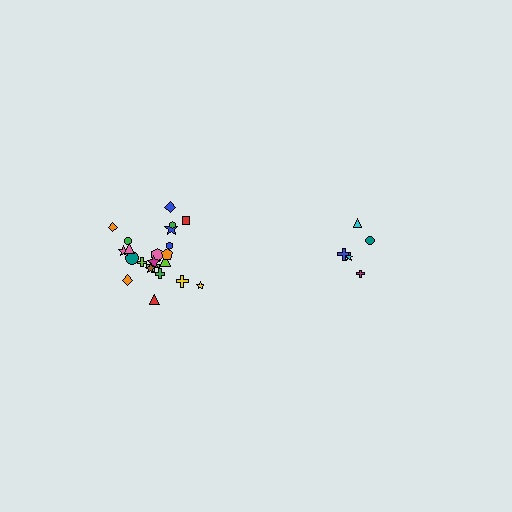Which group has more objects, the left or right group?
The left group.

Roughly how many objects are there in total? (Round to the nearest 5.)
Roughly 25 objects in total.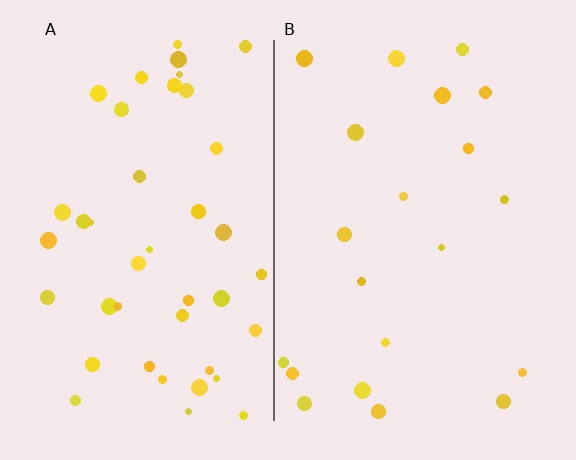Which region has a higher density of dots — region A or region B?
A (the left).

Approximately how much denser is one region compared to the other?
Approximately 2.0× — region A over region B.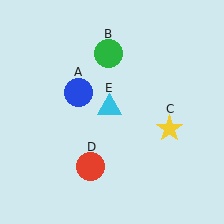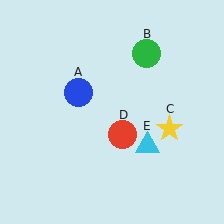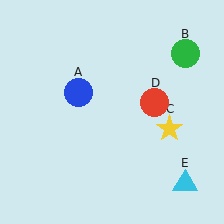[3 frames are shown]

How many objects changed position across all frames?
3 objects changed position: green circle (object B), red circle (object D), cyan triangle (object E).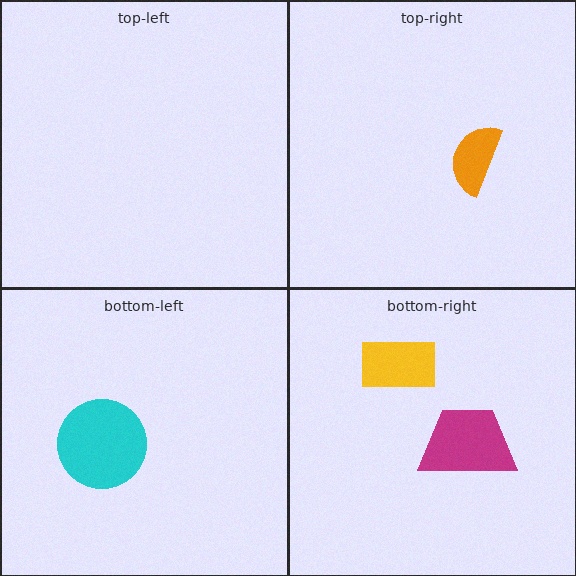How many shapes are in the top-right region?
1.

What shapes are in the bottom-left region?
The cyan circle.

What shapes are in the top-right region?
The orange semicircle.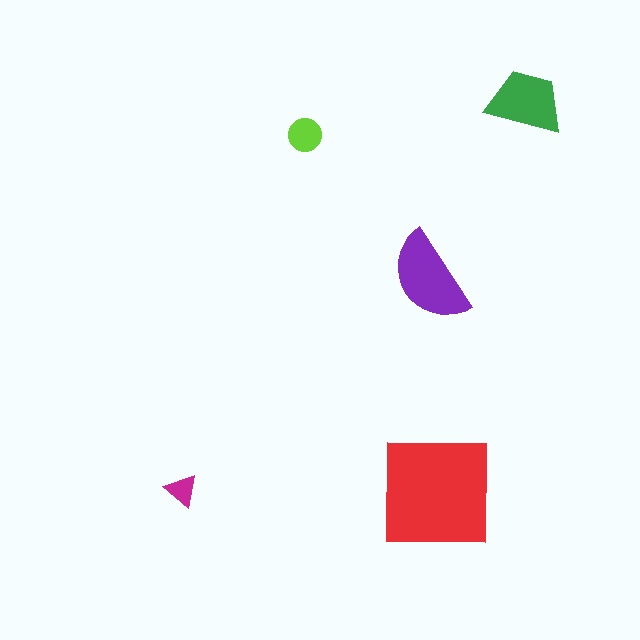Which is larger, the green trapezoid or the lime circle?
The green trapezoid.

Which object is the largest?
The red square.